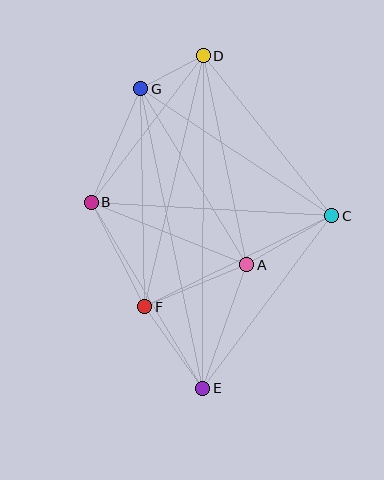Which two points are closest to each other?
Points D and G are closest to each other.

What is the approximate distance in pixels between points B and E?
The distance between B and E is approximately 217 pixels.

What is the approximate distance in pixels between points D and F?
The distance between D and F is approximately 258 pixels.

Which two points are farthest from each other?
Points D and E are farthest from each other.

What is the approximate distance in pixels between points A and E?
The distance between A and E is approximately 131 pixels.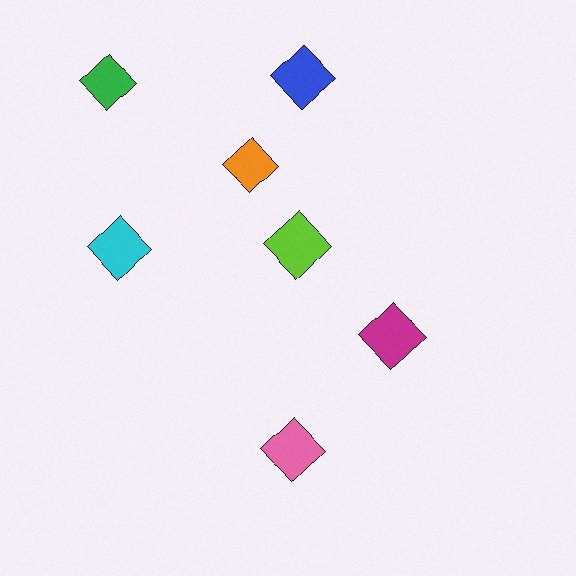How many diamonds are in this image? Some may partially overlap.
There are 7 diamonds.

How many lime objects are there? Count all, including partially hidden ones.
There is 1 lime object.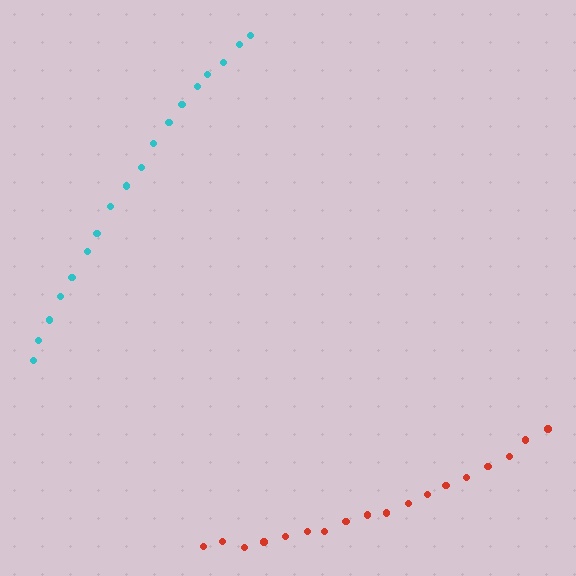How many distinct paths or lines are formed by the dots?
There are 2 distinct paths.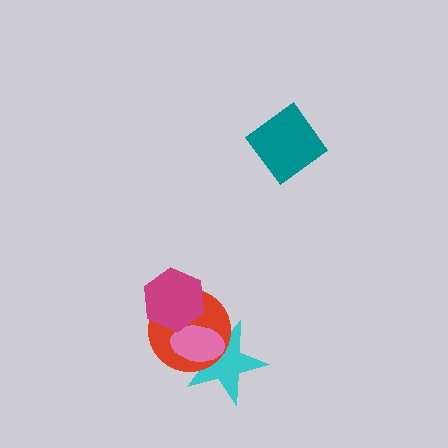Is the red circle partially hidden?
Yes, it is partially covered by another shape.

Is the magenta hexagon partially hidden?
No, no other shape covers it.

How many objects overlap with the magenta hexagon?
2 objects overlap with the magenta hexagon.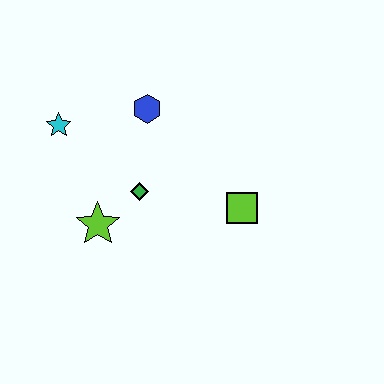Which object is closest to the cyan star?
The blue hexagon is closest to the cyan star.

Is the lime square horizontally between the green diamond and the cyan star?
No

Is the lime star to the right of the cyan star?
Yes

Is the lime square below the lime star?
No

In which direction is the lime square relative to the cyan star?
The lime square is to the right of the cyan star.